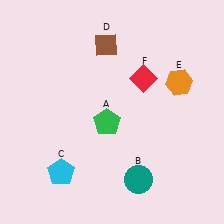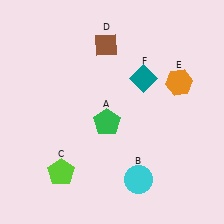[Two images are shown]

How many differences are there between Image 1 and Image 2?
There are 3 differences between the two images.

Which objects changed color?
B changed from teal to cyan. C changed from cyan to lime. F changed from red to teal.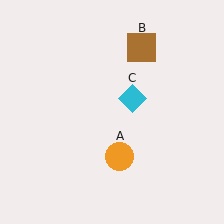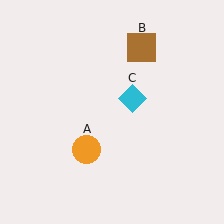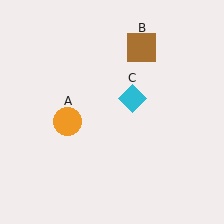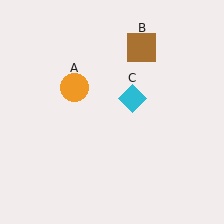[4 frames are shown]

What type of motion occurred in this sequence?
The orange circle (object A) rotated clockwise around the center of the scene.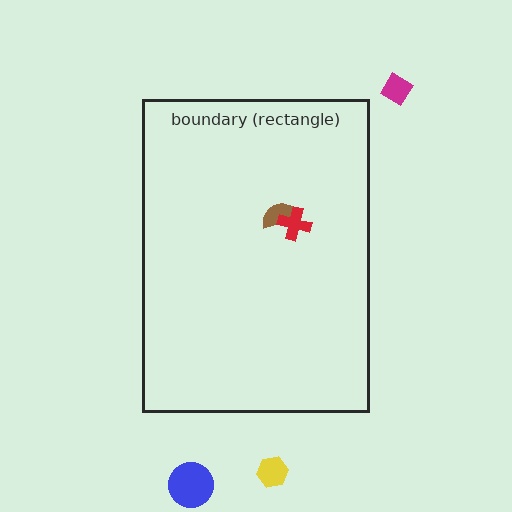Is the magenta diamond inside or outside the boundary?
Outside.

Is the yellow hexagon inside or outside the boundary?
Outside.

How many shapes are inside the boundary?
2 inside, 3 outside.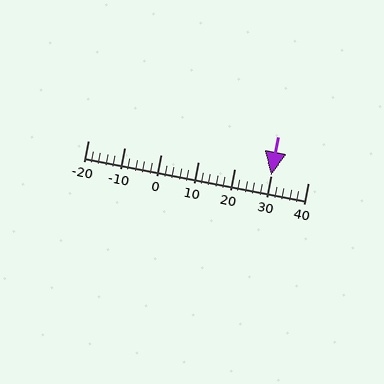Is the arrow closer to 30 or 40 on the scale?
The arrow is closer to 30.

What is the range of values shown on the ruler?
The ruler shows values from -20 to 40.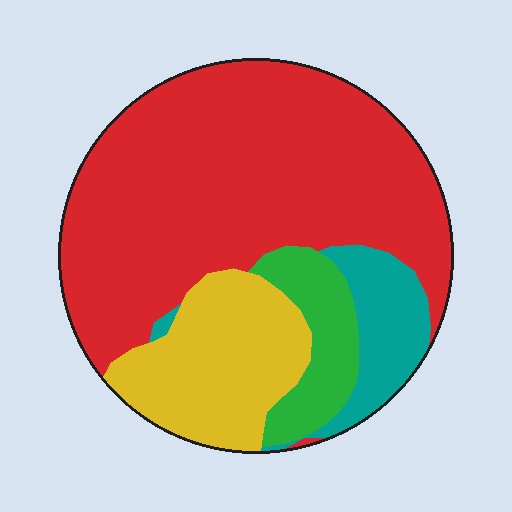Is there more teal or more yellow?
Yellow.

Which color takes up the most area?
Red, at roughly 60%.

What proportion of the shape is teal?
Teal covers 10% of the shape.